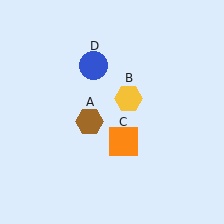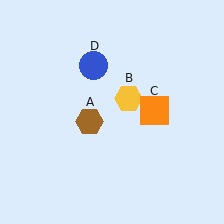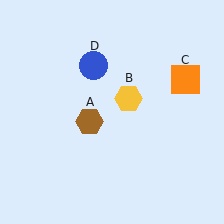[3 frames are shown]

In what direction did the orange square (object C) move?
The orange square (object C) moved up and to the right.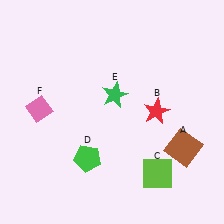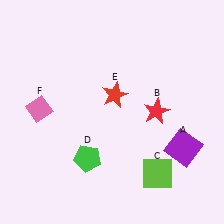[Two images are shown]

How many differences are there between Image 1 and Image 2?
There are 2 differences between the two images.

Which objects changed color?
A changed from brown to purple. E changed from green to red.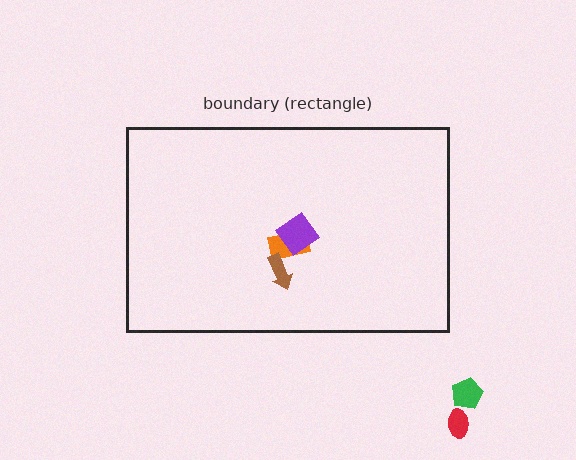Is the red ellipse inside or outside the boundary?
Outside.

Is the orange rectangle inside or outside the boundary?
Inside.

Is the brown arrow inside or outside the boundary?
Inside.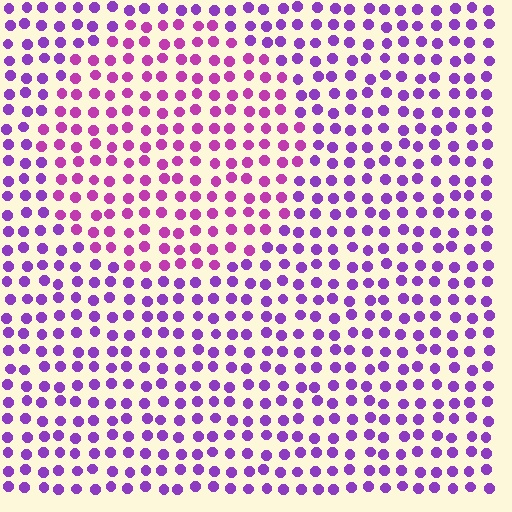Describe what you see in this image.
The image is filled with small purple elements in a uniform arrangement. A circle-shaped region is visible where the elements are tinted to a slightly different hue, forming a subtle color boundary.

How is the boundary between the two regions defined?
The boundary is defined purely by a slight shift in hue (about 31 degrees). Spacing, size, and orientation are identical on both sides.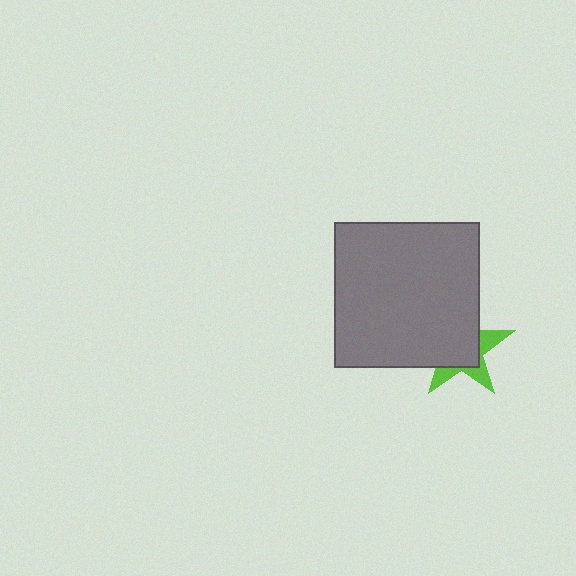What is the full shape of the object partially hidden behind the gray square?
The partially hidden object is a lime star.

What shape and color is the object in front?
The object in front is a gray square.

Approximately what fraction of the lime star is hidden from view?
Roughly 64% of the lime star is hidden behind the gray square.